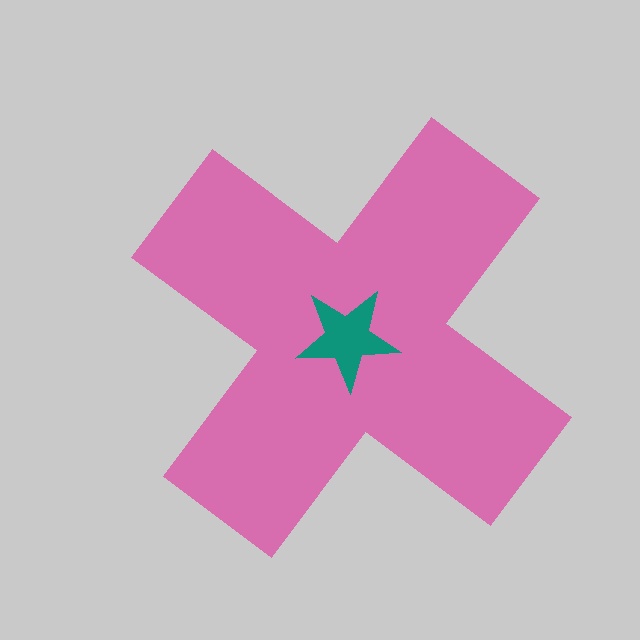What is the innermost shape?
The teal star.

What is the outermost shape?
The pink cross.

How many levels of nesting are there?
2.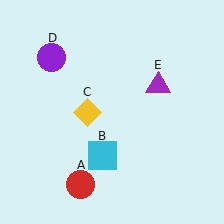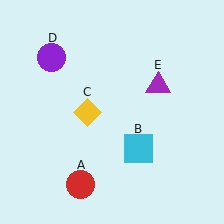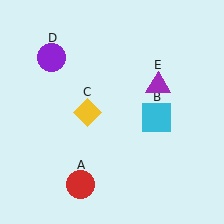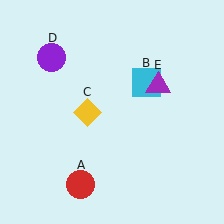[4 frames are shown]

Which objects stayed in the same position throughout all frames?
Red circle (object A) and yellow diamond (object C) and purple circle (object D) and purple triangle (object E) remained stationary.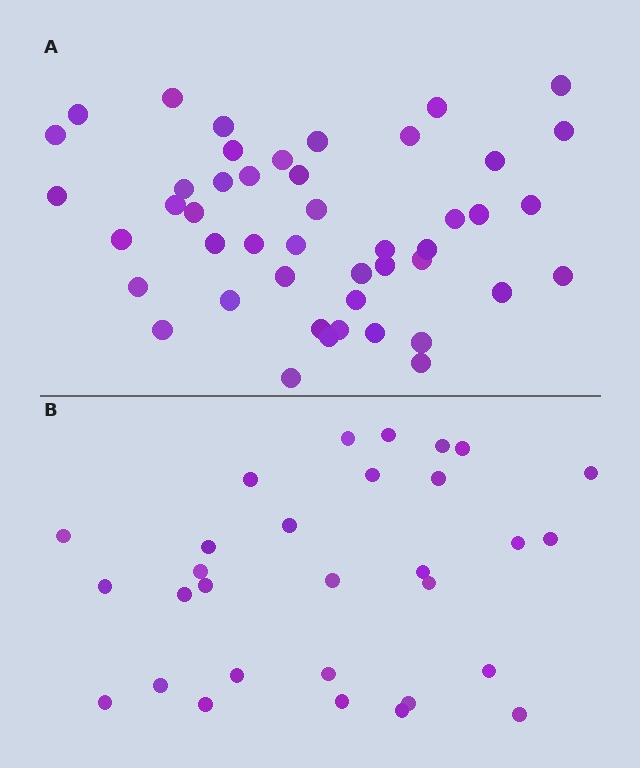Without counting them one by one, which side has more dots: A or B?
Region A (the top region) has more dots.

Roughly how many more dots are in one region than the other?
Region A has approximately 15 more dots than region B.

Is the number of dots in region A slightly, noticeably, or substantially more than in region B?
Region A has substantially more. The ratio is roughly 1.5 to 1.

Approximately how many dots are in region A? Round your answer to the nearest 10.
About 50 dots. (The exact count is 46, which rounds to 50.)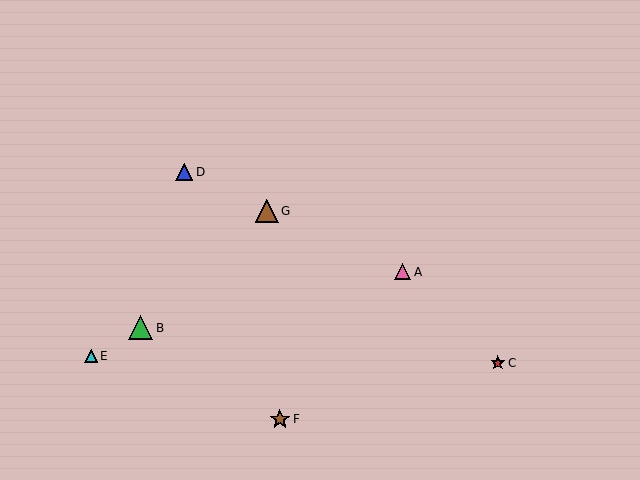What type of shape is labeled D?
Shape D is a blue triangle.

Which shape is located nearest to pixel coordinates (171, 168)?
The blue triangle (labeled D) at (184, 172) is nearest to that location.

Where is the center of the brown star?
The center of the brown star is at (280, 419).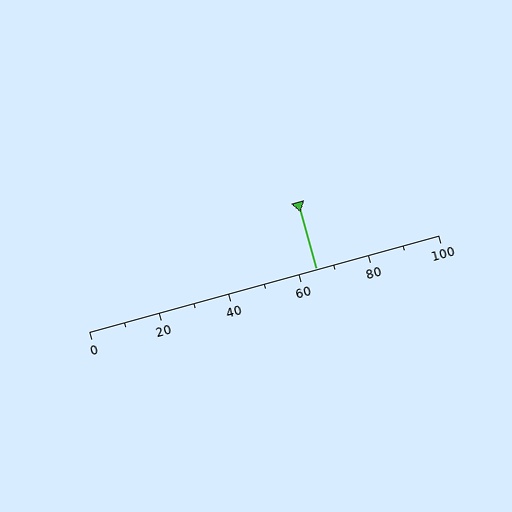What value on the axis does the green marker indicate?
The marker indicates approximately 65.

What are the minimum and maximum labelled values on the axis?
The axis runs from 0 to 100.